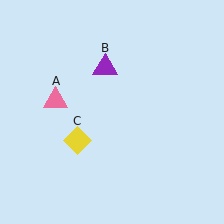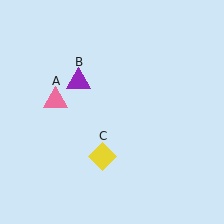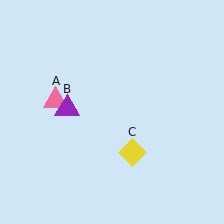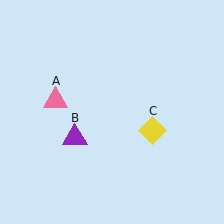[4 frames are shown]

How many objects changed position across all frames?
2 objects changed position: purple triangle (object B), yellow diamond (object C).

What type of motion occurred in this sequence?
The purple triangle (object B), yellow diamond (object C) rotated counterclockwise around the center of the scene.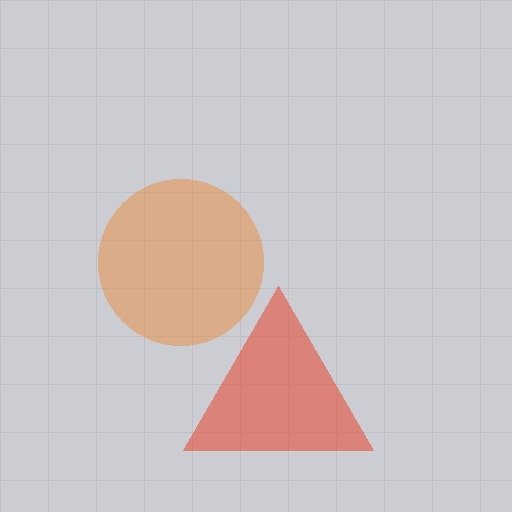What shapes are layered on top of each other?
The layered shapes are: a red triangle, an orange circle.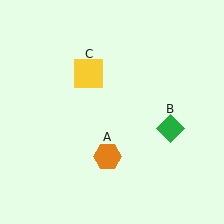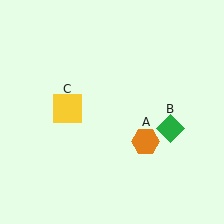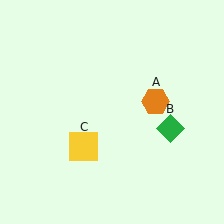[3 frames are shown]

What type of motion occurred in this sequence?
The orange hexagon (object A), yellow square (object C) rotated counterclockwise around the center of the scene.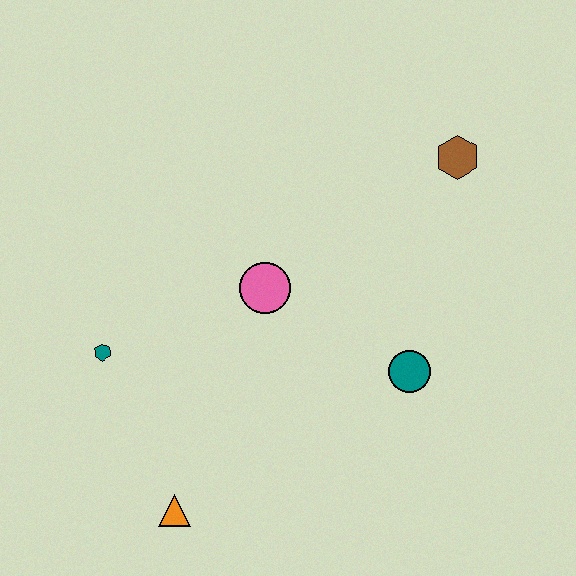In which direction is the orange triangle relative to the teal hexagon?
The orange triangle is below the teal hexagon.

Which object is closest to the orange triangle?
The teal hexagon is closest to the orange triangle.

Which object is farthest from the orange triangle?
The brown hexagon is farthest from the orange triangle.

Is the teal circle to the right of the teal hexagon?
Yes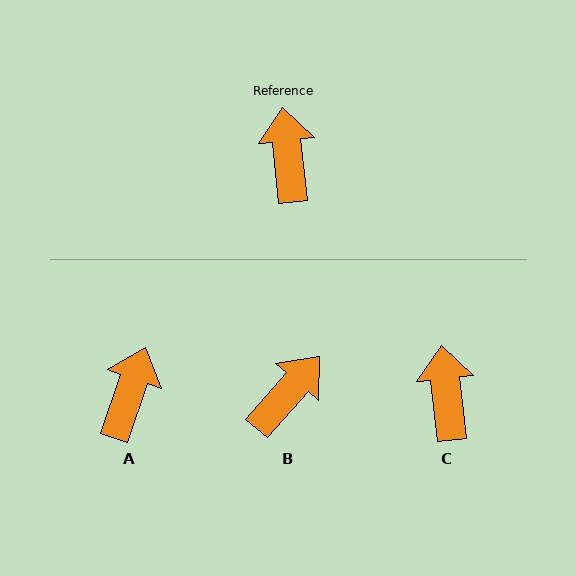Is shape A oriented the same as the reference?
No, it is off by about 26 degrees.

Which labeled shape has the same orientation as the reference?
C.